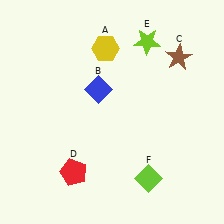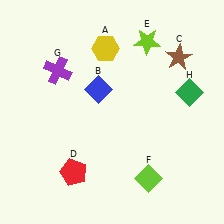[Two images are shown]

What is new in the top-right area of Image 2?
A green diamond (H) was added in the top-right area of Image 2.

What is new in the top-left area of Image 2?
A purple cross (G) was added in the top-left area of Image 2.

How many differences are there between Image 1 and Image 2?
There are 2 differences between the two images.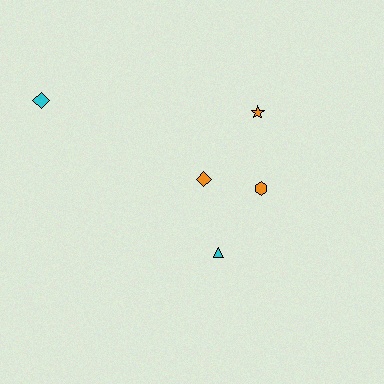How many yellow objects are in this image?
There are no yellow objects.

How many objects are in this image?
There are 5 objects.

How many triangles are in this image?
There is 1 triangle.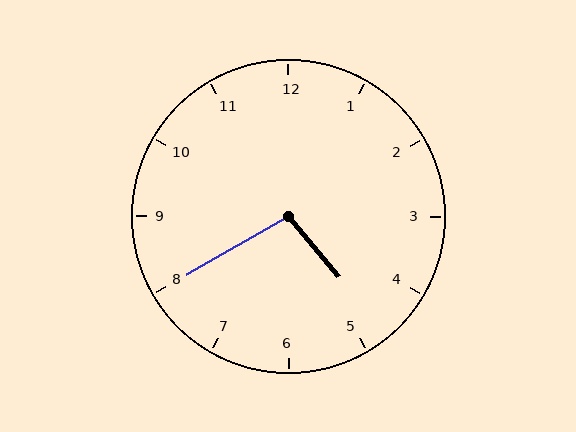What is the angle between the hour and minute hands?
Approximately 100 degrees.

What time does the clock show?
4:40.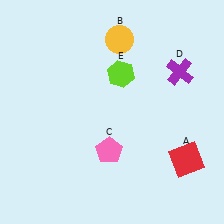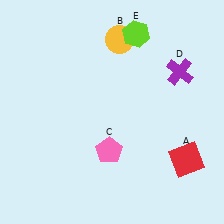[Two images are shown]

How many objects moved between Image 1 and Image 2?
1 object moved between the two images.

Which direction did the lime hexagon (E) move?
The lime hexagon (E) moved up.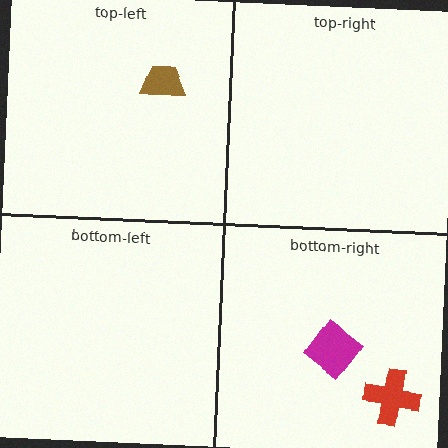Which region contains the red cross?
The bottom-right region.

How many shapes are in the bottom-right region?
2.